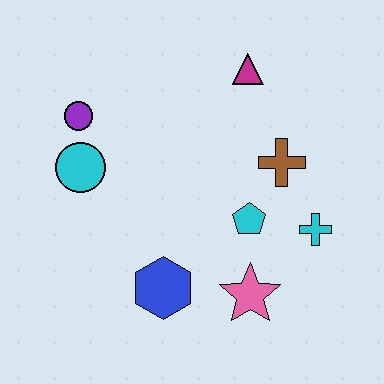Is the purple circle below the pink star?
No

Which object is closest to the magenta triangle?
The brown cross is closest to the magenta triangle.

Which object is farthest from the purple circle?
The cyan cross is farthest from the purple circle.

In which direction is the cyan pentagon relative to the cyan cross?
The cyan pentagon is to the left of the cyan cross.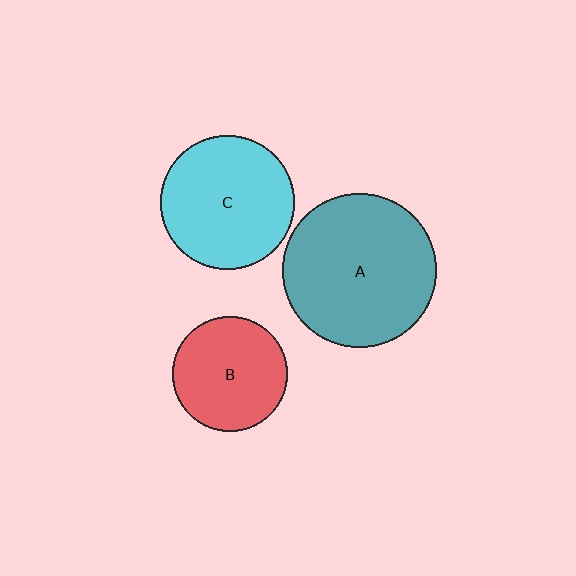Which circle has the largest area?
Circle A (teal).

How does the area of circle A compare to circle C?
Approximately 1.3 times.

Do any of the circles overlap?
No, none of the circles overlap.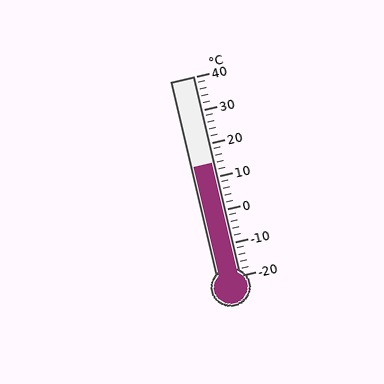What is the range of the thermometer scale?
The thermometer scale ranges from -20°C to 40°C.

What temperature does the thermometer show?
The thermometer shows approximately 14°C.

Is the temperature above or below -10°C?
The temperature is above -10°C.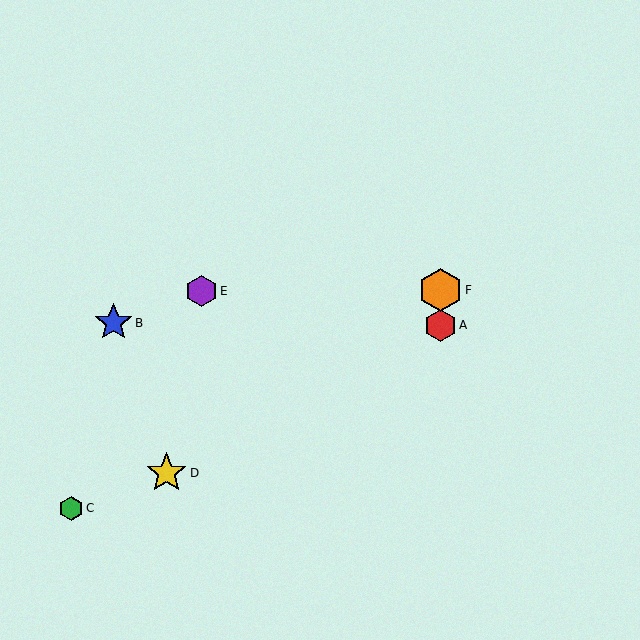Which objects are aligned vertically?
Objects A, F are aligned vertically.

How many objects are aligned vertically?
2 objects (A, F) are aligned vertically.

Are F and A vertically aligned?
Yes, both are at x≈440.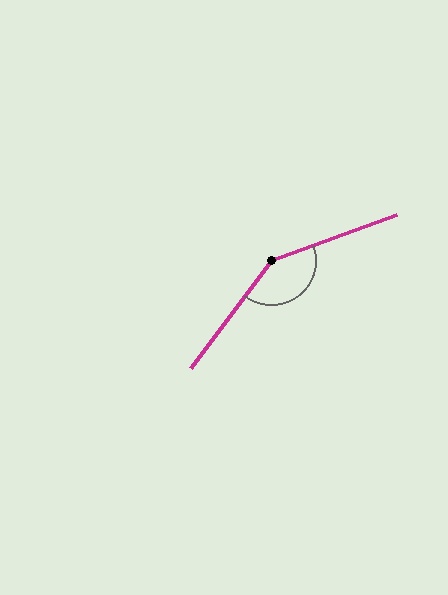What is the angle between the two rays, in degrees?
Approximately 147 degrees.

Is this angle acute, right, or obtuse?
It is obtuse.